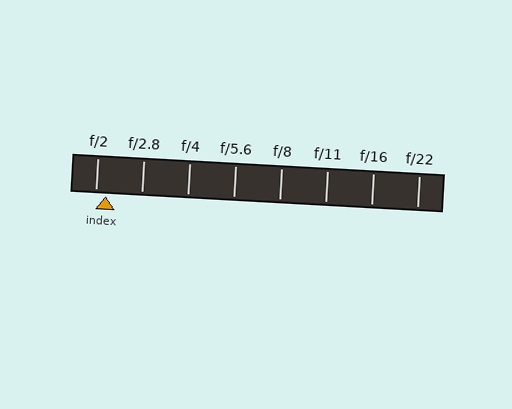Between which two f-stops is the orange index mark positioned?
The index mark is between f/2 and f/2.8.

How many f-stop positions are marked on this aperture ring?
There are 8 f-stop positions marked.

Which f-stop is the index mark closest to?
The index mark is closest to f/2.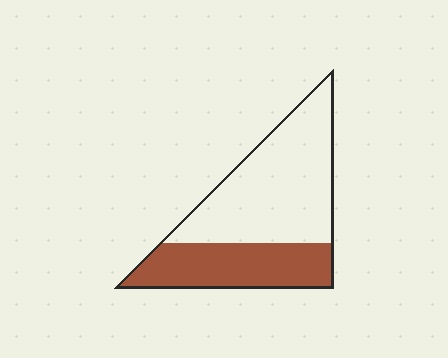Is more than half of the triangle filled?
No.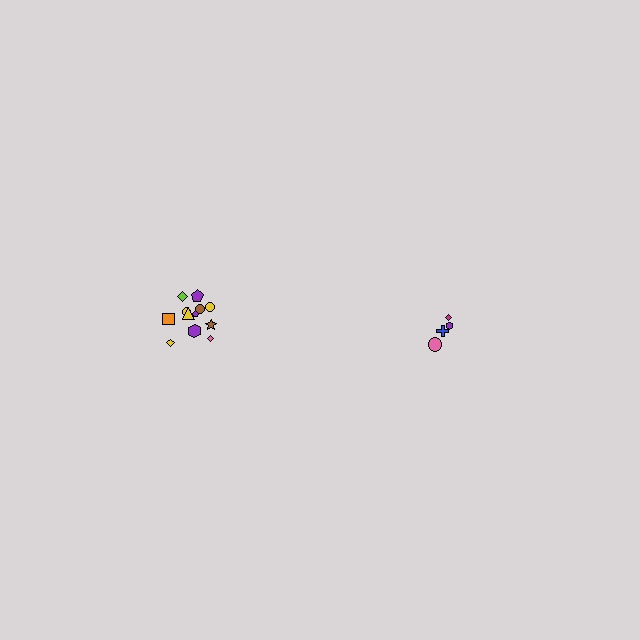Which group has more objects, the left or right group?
The left group.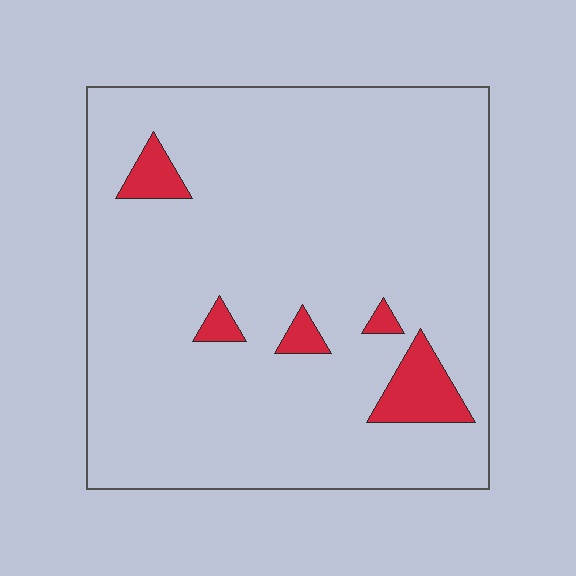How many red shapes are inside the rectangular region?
5.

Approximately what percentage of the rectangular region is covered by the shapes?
Approximately 5%.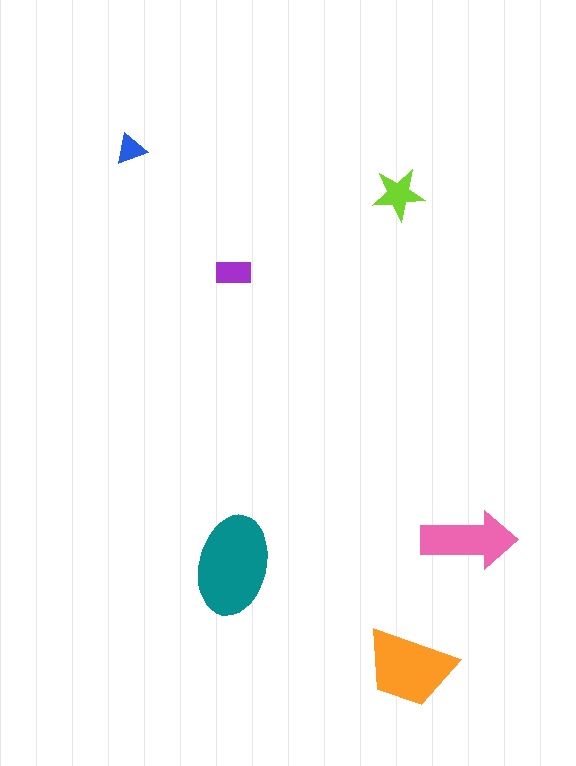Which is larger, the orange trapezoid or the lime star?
The orange trapezoid.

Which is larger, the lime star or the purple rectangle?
The lime star.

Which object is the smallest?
The blue triangle.